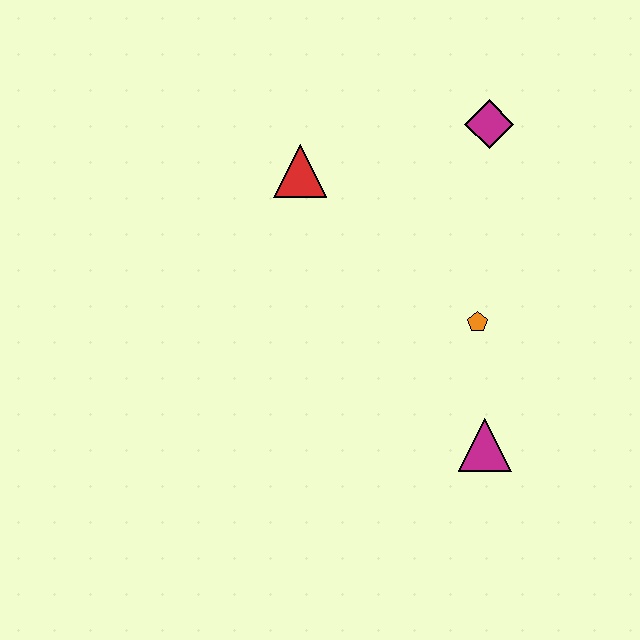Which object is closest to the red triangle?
The magenta diamond is closest to the red triangle.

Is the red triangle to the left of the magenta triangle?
Yes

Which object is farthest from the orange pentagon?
The red triangle is farthest from the orange pentagon.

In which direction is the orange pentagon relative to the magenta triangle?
The orange pentagon is above the magenta triangle.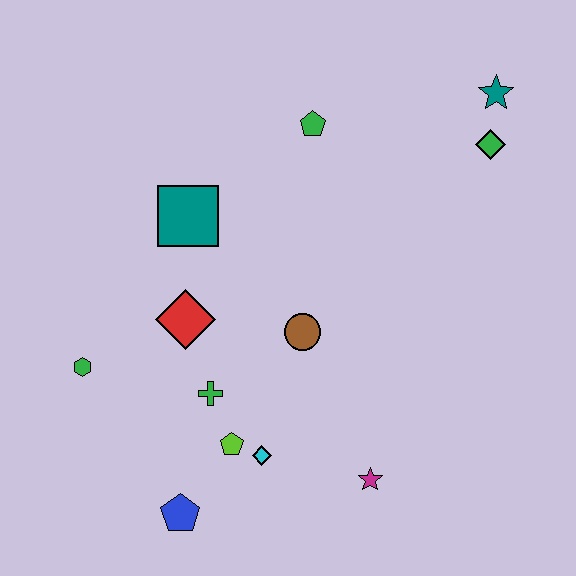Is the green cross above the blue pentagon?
Yes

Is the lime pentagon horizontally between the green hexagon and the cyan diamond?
Yes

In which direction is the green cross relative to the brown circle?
The green cross is to the left of the brown circle.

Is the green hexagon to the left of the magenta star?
Yes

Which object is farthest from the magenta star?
The teal star is farthest from the magenta star.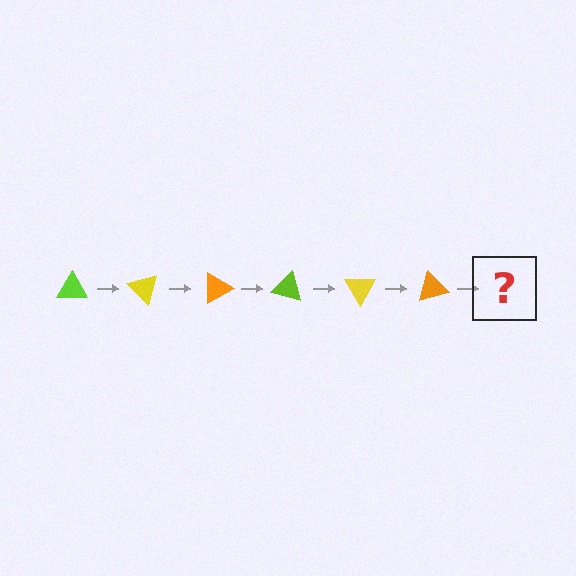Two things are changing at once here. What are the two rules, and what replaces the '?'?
The two rules are that it rotates 45 degrees each step and the color cycles through lime, yellow, and orange. The '?' should be a lime triangle, rotated 270 degrees from the start.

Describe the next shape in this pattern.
It should be a lime triangle, rotated 270 degrees from the start.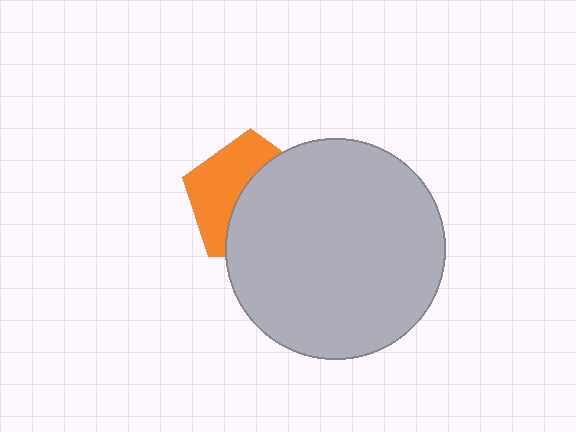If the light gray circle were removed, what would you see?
You would see the complete orange pentagon.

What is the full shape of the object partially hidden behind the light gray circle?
The partially hidden object is an orange pentagon.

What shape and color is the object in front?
The object in front is a light gray circle.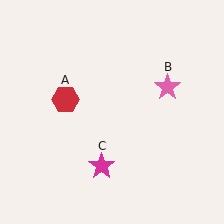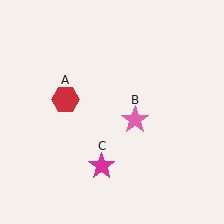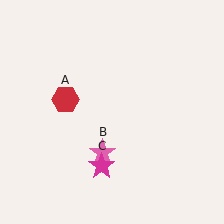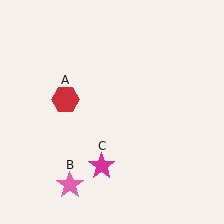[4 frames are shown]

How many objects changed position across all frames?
1 object changed position: pink star (object B).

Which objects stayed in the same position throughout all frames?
Red hexagon (object A) and magenta star (object C) remained stationary.